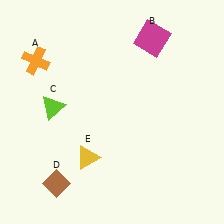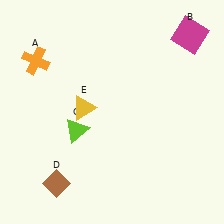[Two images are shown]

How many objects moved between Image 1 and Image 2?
3 objects moved between the two images.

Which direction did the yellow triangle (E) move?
The yellow triangle (E) moved up.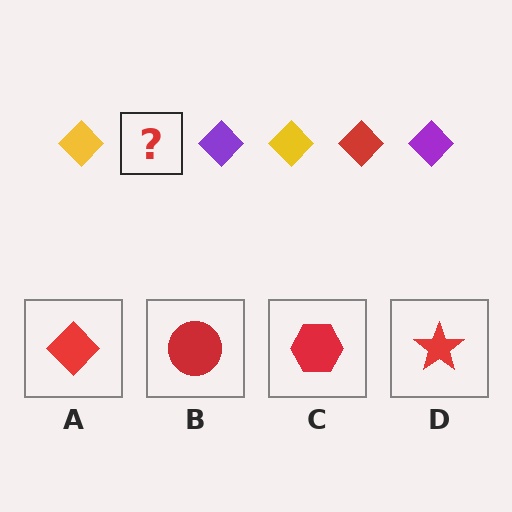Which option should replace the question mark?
Option A.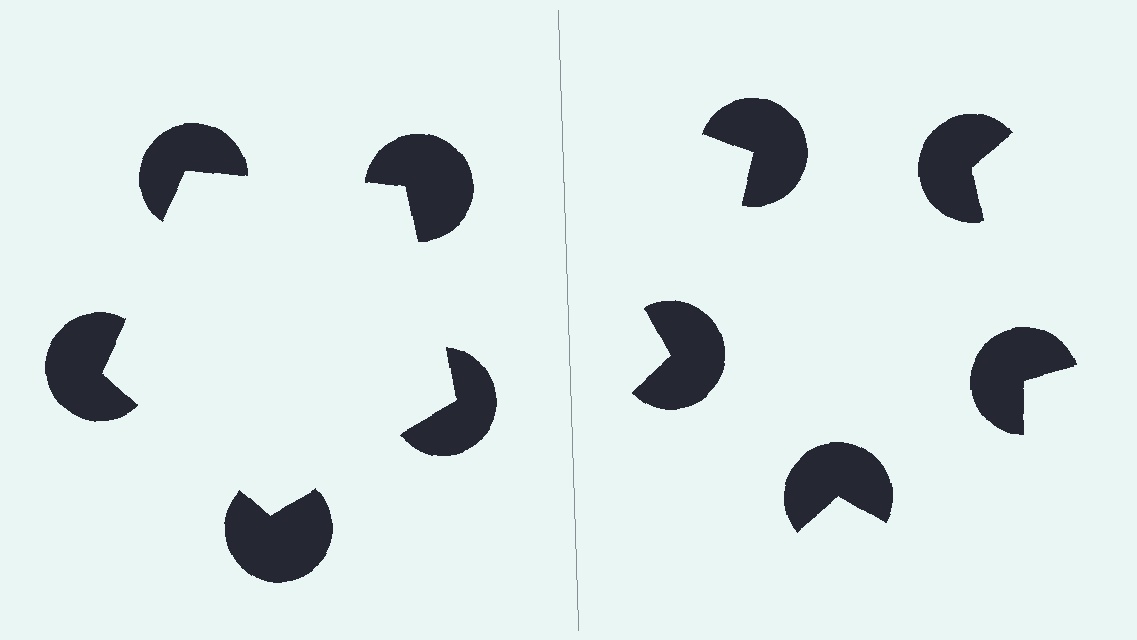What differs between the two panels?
The pac-man discs are positioned identically on both sides; only the wedge orientations differ. On the left they align to a pentagon; on the right they are misaligned.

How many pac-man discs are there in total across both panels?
10 — 5 on each side.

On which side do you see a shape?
An illusory pentagon appears on the left side. On the right side the wedge cuts are rotated, so no coherent shape forms.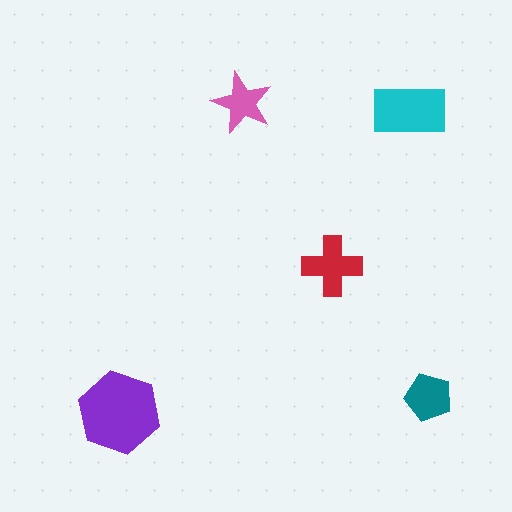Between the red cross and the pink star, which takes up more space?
The red cross.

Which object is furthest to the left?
The purple hexagon is leftmost.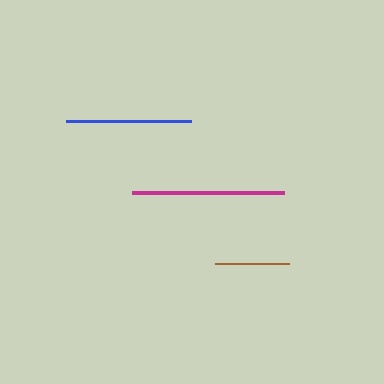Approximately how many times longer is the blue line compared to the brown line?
The blue line is approximately 1.7 times the length of the brown line.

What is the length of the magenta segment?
The magenta segment is approximately 152 pixels long.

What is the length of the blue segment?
The blue segment is approximately 125 pixels long.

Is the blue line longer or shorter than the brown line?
The blue line is longer than the brown line.